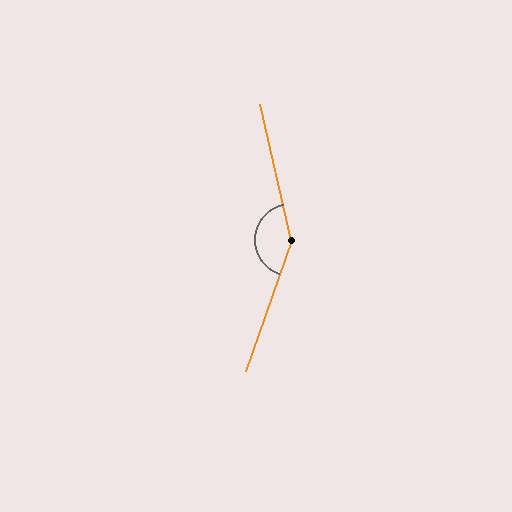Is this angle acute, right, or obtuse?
It is obtuse.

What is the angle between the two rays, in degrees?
Approximately 148 degrees.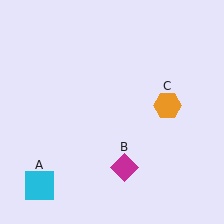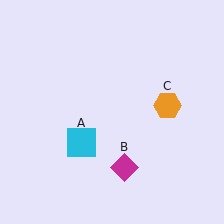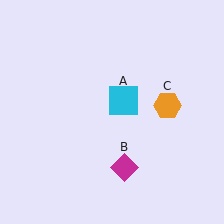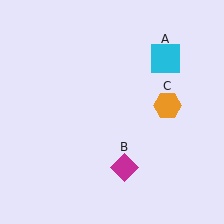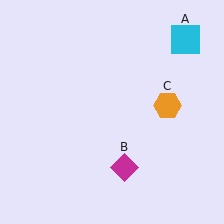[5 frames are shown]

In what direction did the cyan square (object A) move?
The cyan square (object A) moved up and to the right.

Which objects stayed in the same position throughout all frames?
Magenta diamond (object B) and orange hexagon (object C) remained stationary.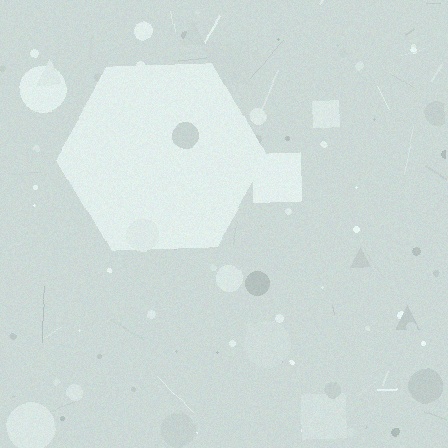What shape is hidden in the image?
A hexagon is hidden in the image.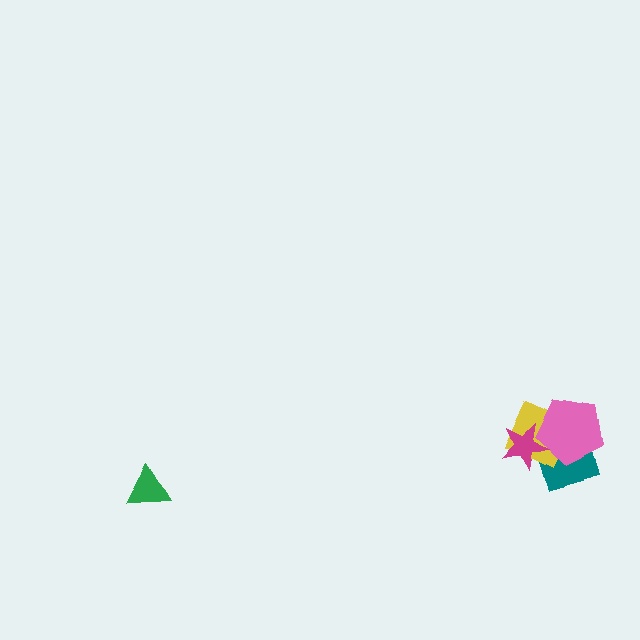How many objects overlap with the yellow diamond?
3 objects overlap with the yellow diamond.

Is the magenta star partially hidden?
No, no other shape covers it.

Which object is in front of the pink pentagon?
The magenta star is in front of the pink pentagon.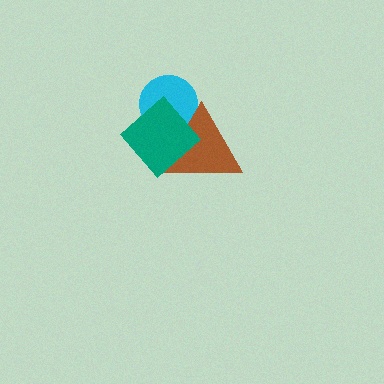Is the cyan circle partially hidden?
Yes, it is partially covered by another shape.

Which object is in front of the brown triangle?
The teal diamond is in front of the brown triangle.